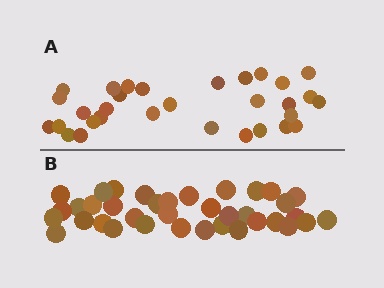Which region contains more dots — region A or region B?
Region B (the bottom region) has more dots.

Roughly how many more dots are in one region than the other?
Region B has about 6 more dots than region A.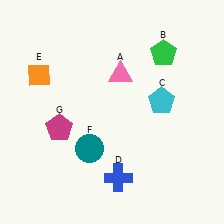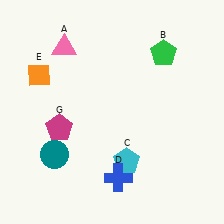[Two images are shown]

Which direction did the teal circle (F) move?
The teal circle (F) moved left.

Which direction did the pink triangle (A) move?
The pink triangle (A) moved left.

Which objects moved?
The objects that moved are: the pink triangle (A), the cyan pentagon (C), the teal circle (F).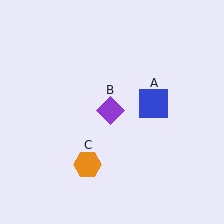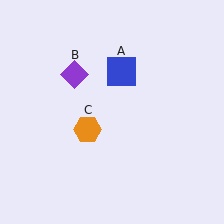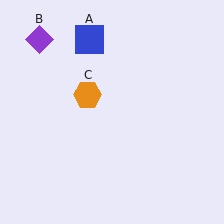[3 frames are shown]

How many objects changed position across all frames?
3 objects changed position: blue square (object A), purple diamond (object B), orange hexagon (object C).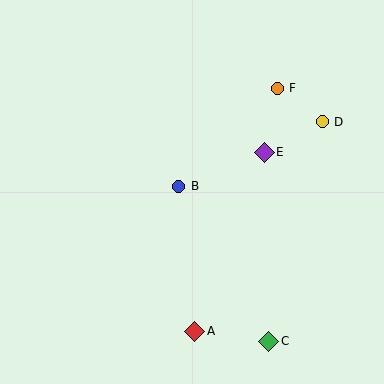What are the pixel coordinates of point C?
Point C is at (269, 341).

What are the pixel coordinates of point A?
Point A is at (195, 331).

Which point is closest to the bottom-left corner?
Point A is closest to the bottom-left corner.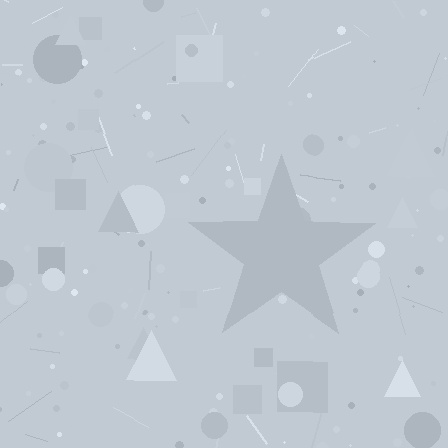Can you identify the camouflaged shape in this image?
The camouflaged shape is a star.